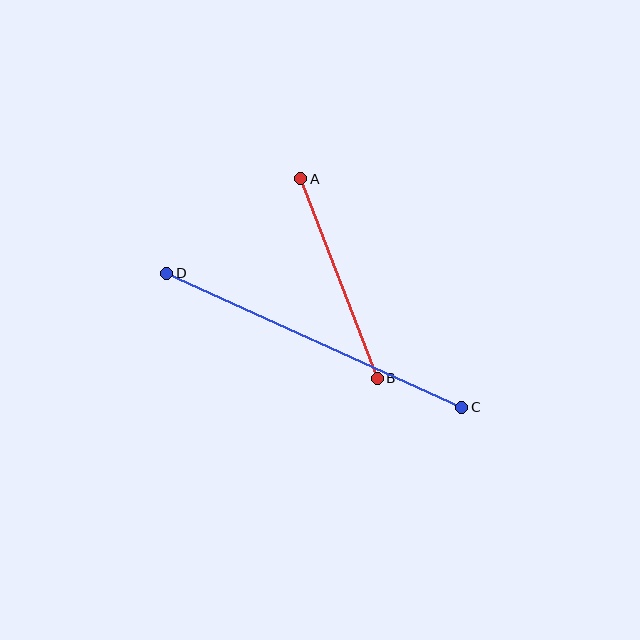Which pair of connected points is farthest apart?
Points C and D are farthest apart.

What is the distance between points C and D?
The distance is approximately 324 pixels.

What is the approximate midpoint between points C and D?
The midpoint is at approximately (314, 340) pixels.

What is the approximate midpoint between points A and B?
The midpoint is at approximately (339, 279) pixels.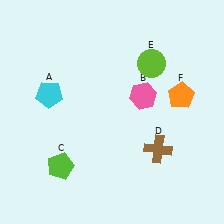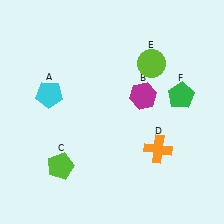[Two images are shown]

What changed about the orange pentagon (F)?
In Image 1, F is orange. In Image 2, it changed to green.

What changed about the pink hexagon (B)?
In Image 1, B is pink. In Image 2, it changed to magenta.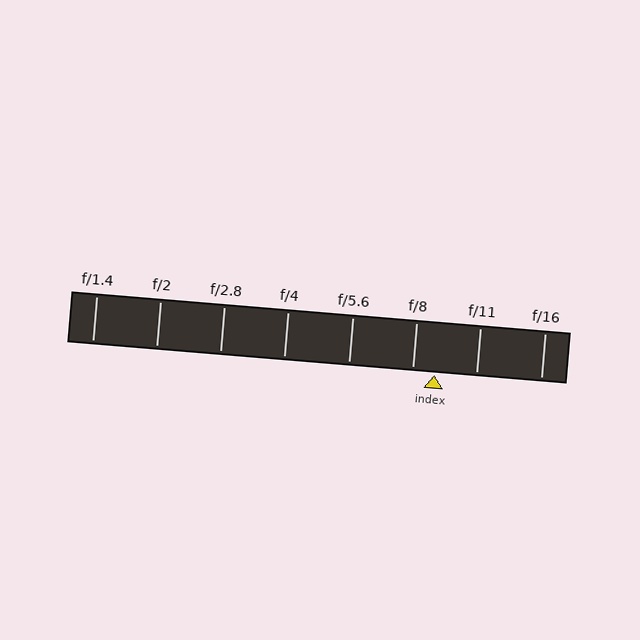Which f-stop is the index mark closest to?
The index mark is closest to f/8.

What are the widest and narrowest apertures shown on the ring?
The widest aperture shown is f/1.4 and the narrowest is f/16.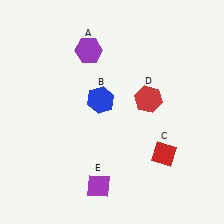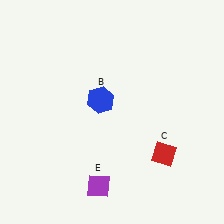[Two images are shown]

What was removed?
The red hexagon (D), the purple hexagon (A) were removed in Image 2.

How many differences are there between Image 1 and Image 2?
There are 2 differences between the two images.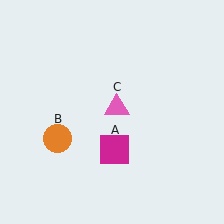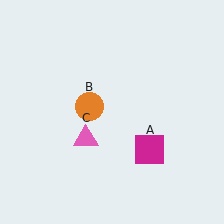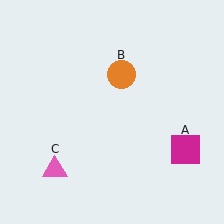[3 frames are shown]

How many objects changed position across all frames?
3 objects changed position: magenta square (object A), orange circle (object B), pink triangle (object C).